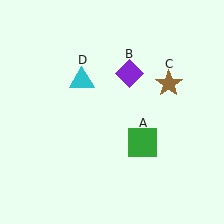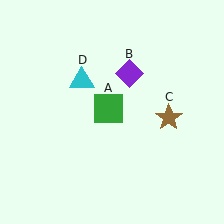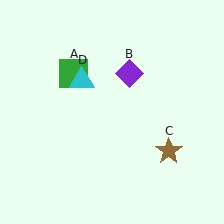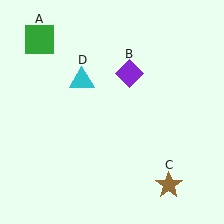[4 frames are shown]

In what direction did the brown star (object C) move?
The brown star (object C) moved down.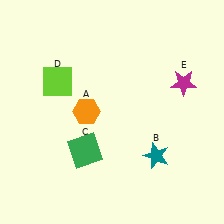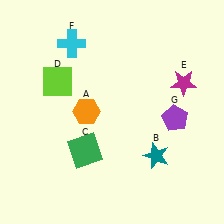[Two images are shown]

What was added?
A cyan cross (F), a purple pentagon (G) were added in Image 2.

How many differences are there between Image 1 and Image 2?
There are 2 differences between the two images.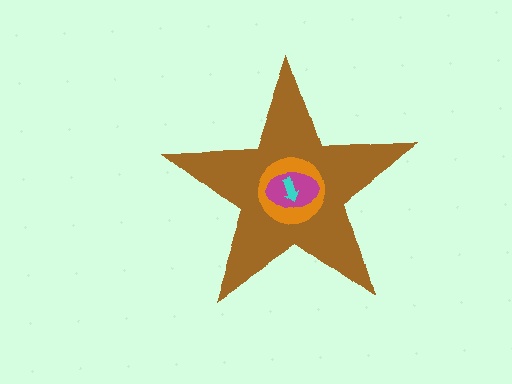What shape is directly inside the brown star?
The orange circle.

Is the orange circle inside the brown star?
Yes.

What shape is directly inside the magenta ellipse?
The cyan arrow.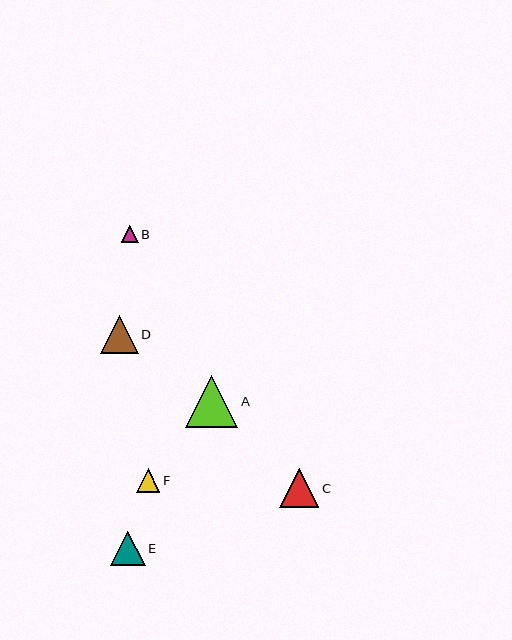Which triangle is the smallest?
Triangle B is the smallest with a size of approximately 17 pixels.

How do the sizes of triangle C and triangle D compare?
Triangle C and triangle D are approximately the same size.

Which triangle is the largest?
Triangle A is the largest with a size of approximately 52 pixels.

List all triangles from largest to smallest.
From largest to smallest: A, C, D, E, F, B.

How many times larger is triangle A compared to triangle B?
Triangle A is approximately 3.1 times the size of triangle B.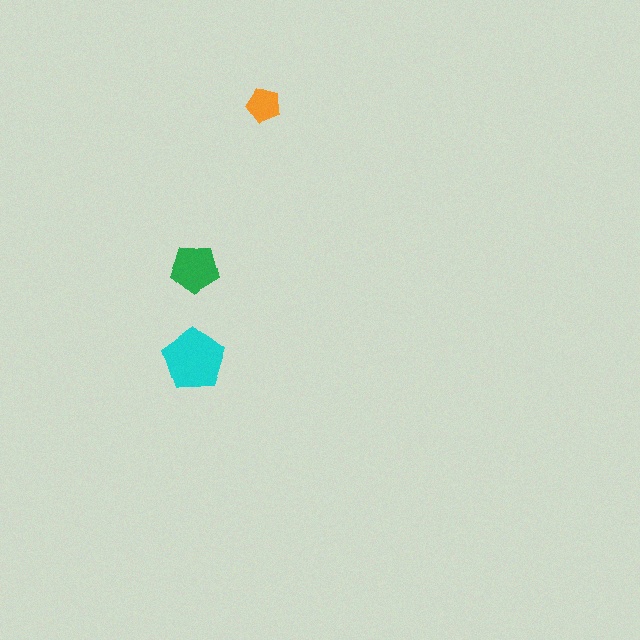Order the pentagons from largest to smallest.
the cyan one, the green one, the orange one.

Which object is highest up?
The orange pentagon is topmost.